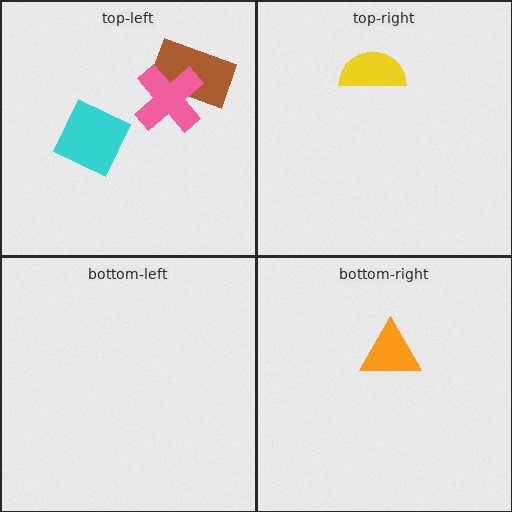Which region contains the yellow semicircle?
The top-right region.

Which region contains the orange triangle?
The bottom-right region.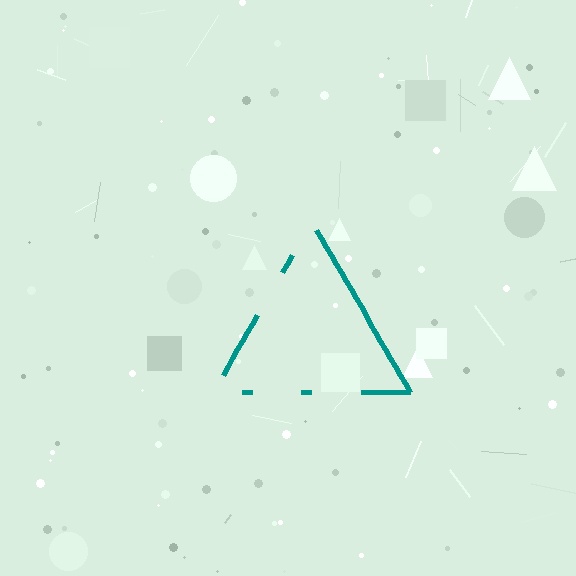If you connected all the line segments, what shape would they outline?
They would outline a triangle.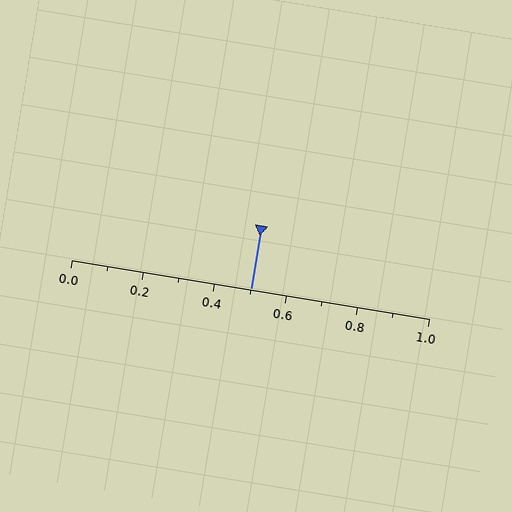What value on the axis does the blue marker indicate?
The marker indicates approximately 0.5.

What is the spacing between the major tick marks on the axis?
The major ticks are spaced 0.2 apart.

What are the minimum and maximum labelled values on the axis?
The axis runs from 0.0 to 1.0.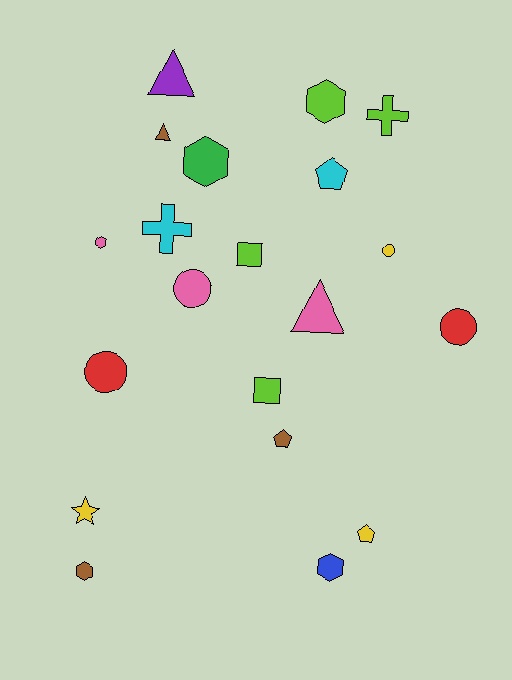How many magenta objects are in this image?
There are no magenta objects.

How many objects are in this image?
There are 20 objects.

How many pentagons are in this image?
There are 3 pentagons.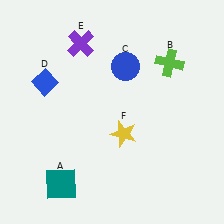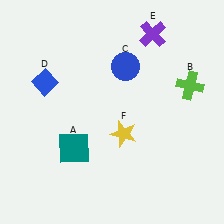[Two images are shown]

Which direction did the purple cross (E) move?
The purple cross (E) moved right.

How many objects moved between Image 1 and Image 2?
3 objects moved between the two images.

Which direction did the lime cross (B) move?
The lime cross (B) moved down.